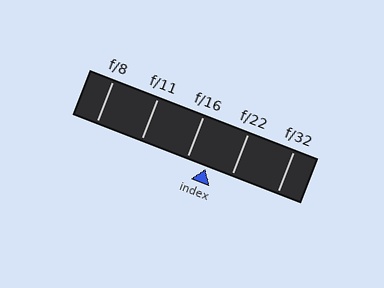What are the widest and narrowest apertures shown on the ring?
The widest aperture shown is f/8 and the narrowest is f/32.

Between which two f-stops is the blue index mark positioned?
The index mark is between f/16 and f/22.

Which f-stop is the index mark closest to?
The index mark is closest to f/16.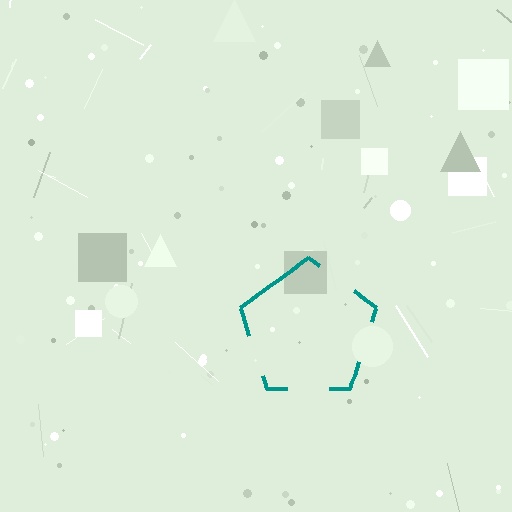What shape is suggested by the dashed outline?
The dashed outline suggests a pentagon.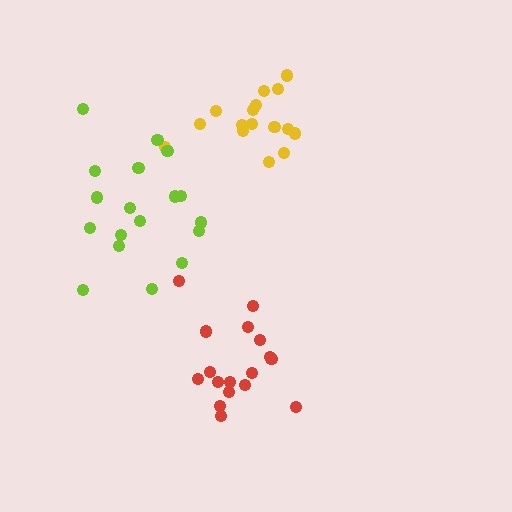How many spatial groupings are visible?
There are 3 spatial groupings.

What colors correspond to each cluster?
The clusters are colored: yellow, red, lime.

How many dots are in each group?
Group 1: 16 dots, Group 2: 17 dots, Group 3: 18 dots (51 total).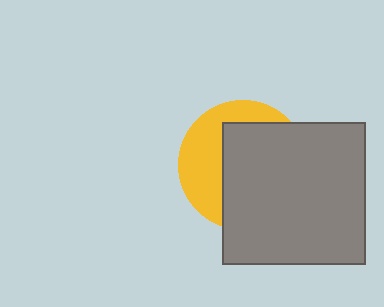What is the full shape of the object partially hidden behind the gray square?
The partially hidden object is a yellow circle.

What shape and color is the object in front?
The object in front is a gray square.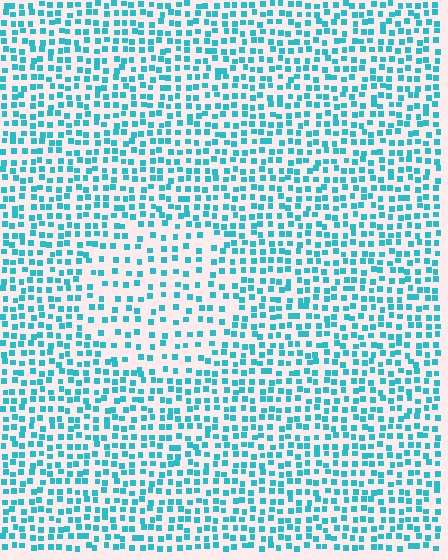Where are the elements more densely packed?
The elements are more densely packed outside the circle boundary.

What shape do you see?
I see a circle.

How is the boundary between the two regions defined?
The boundary is defined by a change in element density (approximately 1.7x ratio). All elements are the same color, size, and shape.